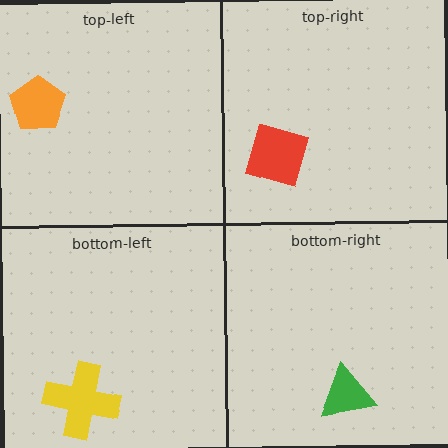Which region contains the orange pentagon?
The top-left region.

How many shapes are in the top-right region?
1.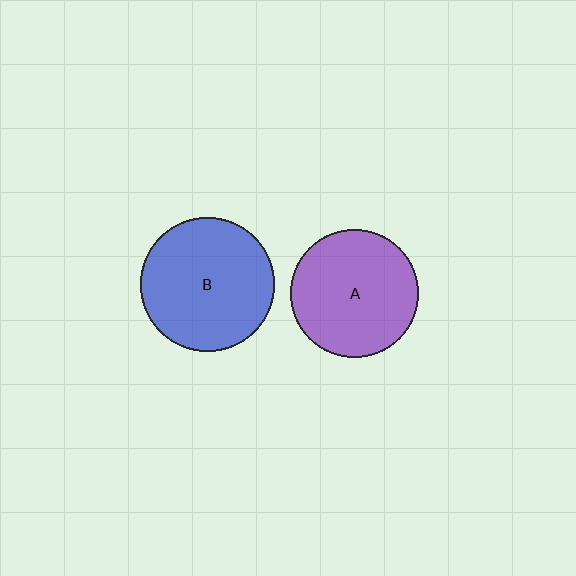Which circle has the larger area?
Circle B (blue).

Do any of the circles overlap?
No, none of the circles overlap.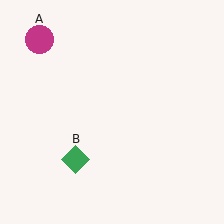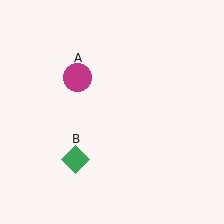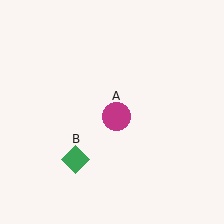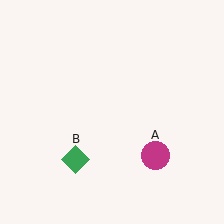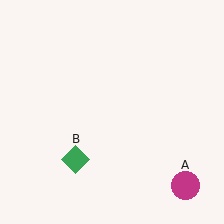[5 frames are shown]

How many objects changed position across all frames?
1 object changed position: magenta circle (object A).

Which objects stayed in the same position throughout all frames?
Green diamond (object B) remained stationary.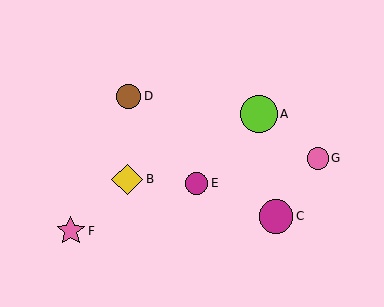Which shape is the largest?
The lime circle (labeled A) is the largest.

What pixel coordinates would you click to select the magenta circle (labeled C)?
Click at (276, 216) to select the magenta circle C.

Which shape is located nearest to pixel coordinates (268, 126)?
The lime circle (labeled A) at (259, 114) is nearest to that location.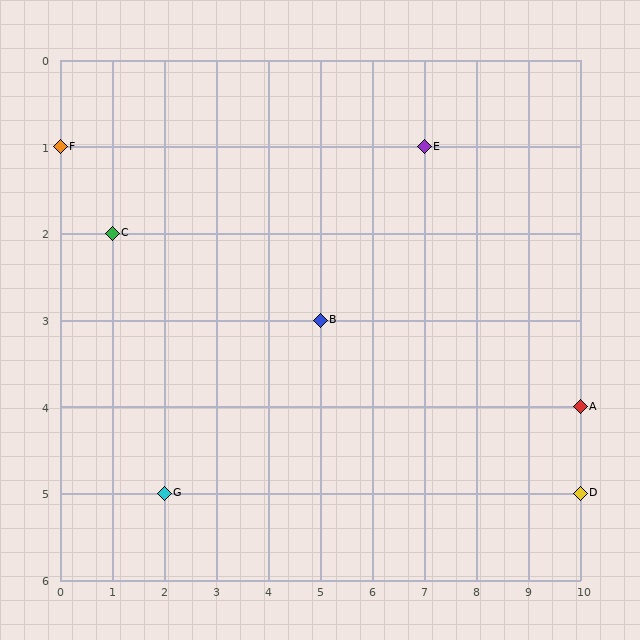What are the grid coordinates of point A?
Point A is at grid coordinates (10, 4).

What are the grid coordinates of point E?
Point E is at grid coordinates (7, 1).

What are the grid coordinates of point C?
Point C is at grid coordinates (1, 2).